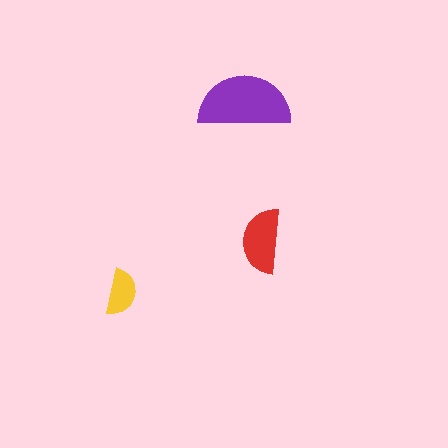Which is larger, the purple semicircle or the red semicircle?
The purple one.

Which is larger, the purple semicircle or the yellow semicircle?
The purple one.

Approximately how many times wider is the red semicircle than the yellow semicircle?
About 1.5 times wider.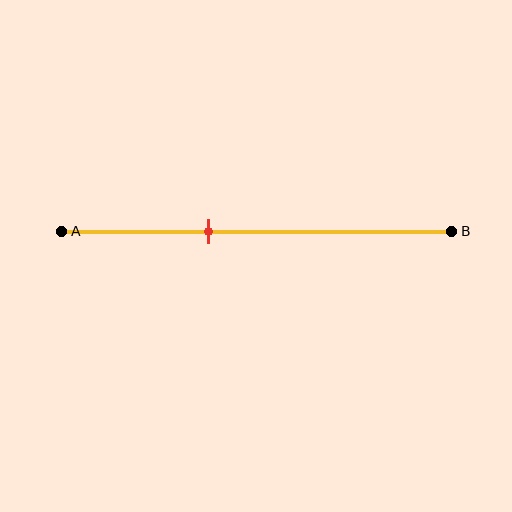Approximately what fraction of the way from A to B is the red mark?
The red mark is approximately 40% of the way from A to B.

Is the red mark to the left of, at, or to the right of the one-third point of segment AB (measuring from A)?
The red mark is to the right of the one-third point of segment AB.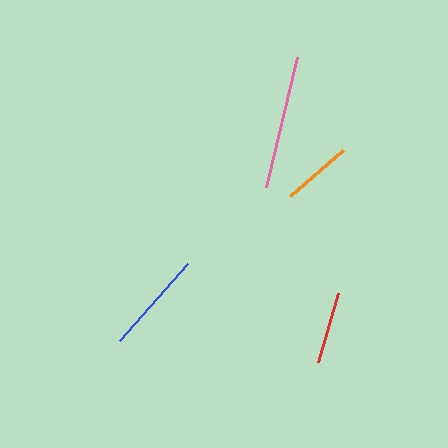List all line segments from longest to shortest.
From longest to shortest: pink, blue, red, orange.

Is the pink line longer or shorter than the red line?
The pink line is longer than the red line.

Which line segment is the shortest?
The orange line is the shortest at approximately 70 pixels.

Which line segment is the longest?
The pink line is the longest at approximately 134 pixels.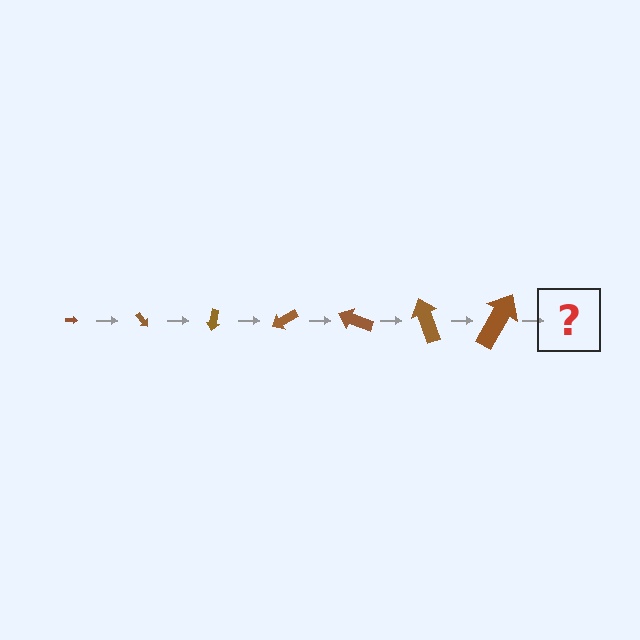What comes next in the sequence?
The next element should be an arrow, larger than the previous one and rotated 350 degrees from the start.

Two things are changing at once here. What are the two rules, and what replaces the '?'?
The two rules are that the arrow grows larger each step and it rotates 50 degrees each step. The '?' should be an arrow, larger than the previous one and rotated 350 degrees from the start.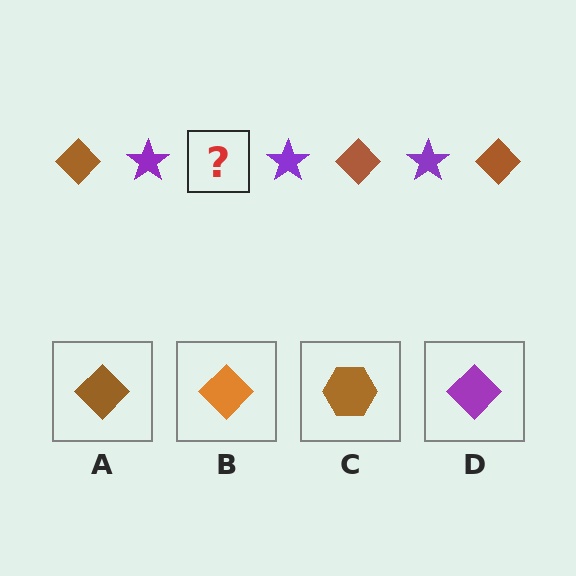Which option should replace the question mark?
Option A.